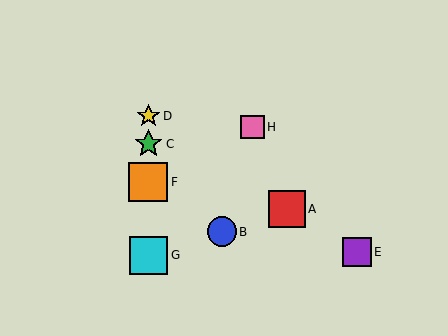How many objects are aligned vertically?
4 objects (C, D, F, G) are aligned vertically.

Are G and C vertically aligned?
Yes, both are at x≈148.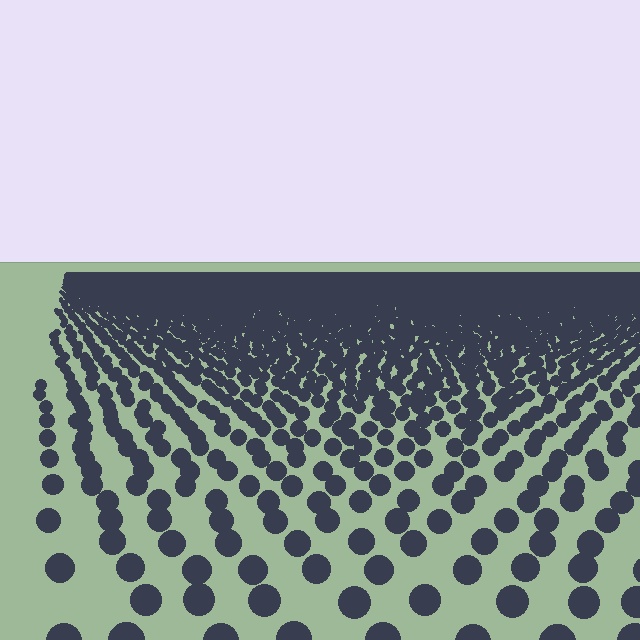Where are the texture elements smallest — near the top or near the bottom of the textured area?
Near the top.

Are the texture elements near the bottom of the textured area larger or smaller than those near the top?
Larger. Near the bottom, elements are closer to the viewer and appear at a bigger on-screen size.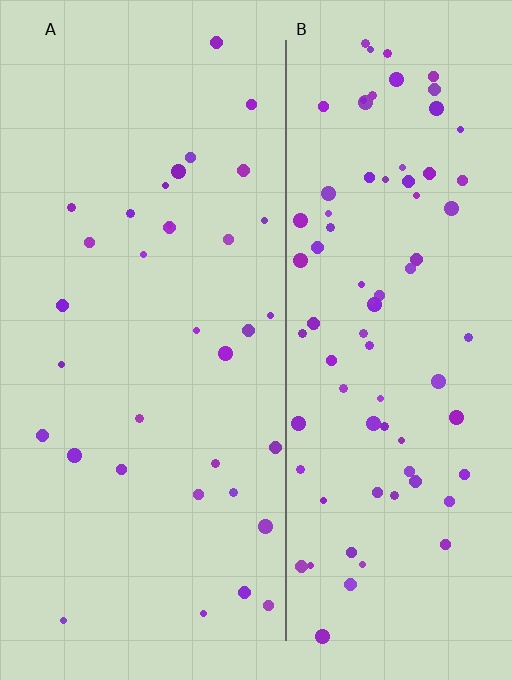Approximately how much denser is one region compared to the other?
Approximately 2.5× — region B over region A.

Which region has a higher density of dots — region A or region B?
B (the right).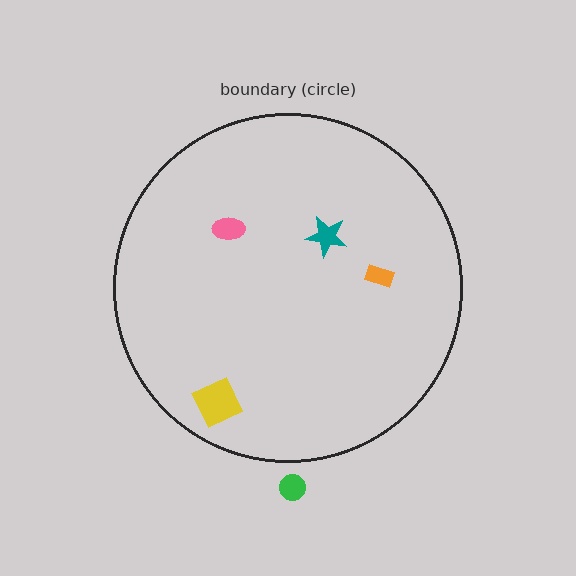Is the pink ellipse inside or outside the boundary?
Inside.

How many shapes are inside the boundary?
4 inside, 1 outside.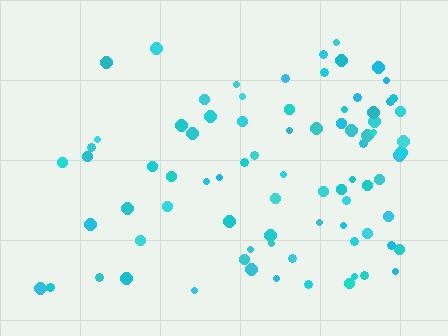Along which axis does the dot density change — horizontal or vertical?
Horizontal.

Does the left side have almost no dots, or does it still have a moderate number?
Still a moderate number, just noticeably fewer than the right.